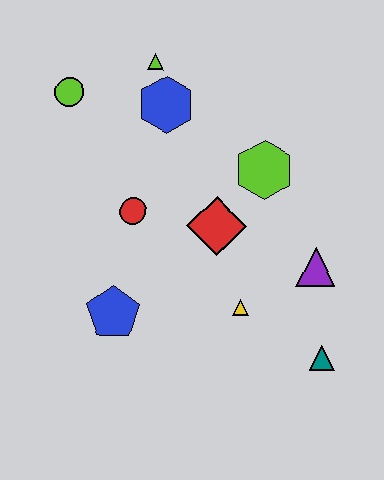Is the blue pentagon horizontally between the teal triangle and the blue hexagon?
No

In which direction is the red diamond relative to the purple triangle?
The red diamond is to the left of the purple triangle.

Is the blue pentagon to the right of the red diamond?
No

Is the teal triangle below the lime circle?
Yes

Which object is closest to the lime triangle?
The blue hexagon is closest to the lime triangle.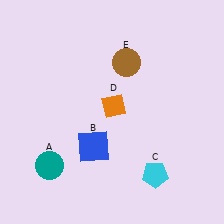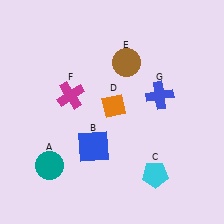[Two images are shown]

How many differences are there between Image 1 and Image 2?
There are 2 differences between the two images.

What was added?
A magenta cross (F), a blue cross (G) were added in Image 2.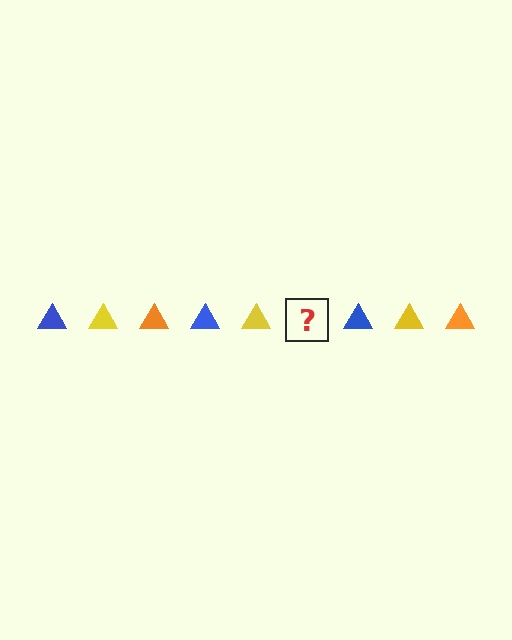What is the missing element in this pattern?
The missing element is an orange triangle.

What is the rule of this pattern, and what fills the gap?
The rule is that the pattern cycles through blue, yellow, orange triangles. The gap should be filled with an orange triangle.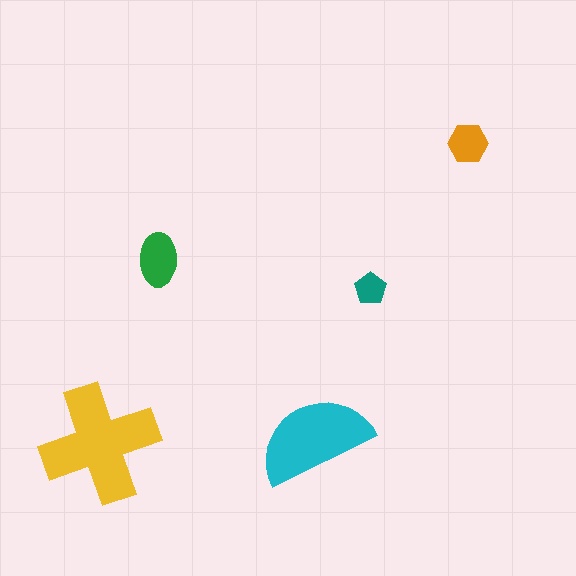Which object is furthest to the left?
The yellow cross is leftmost.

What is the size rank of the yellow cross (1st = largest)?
1st.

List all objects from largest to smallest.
The yellow cross, the cyan semicircle, the green ellipse, the orange hexagon, the teal pentagon.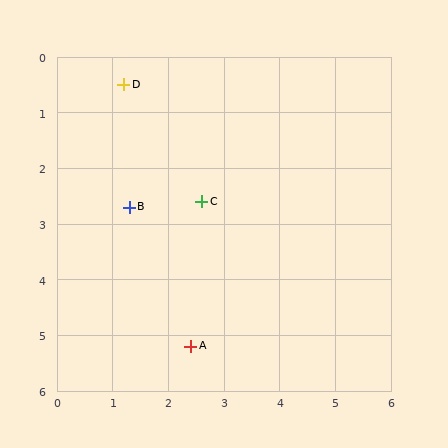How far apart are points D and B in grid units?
Points D and B are about 2.2 grid units apart.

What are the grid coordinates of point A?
Point A is at approximately (2.4, 5.2).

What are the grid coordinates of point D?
Point D is at approximately (1.2, 0.5).